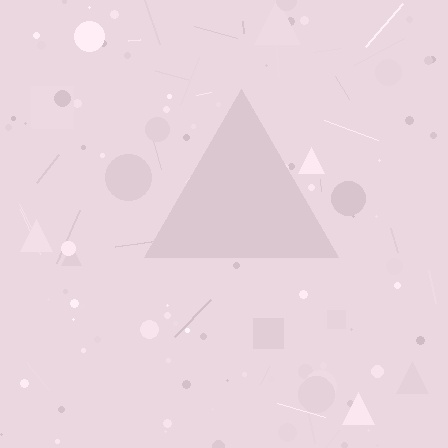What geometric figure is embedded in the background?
A triangle is embedded in the background.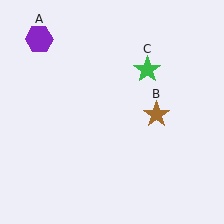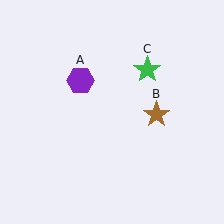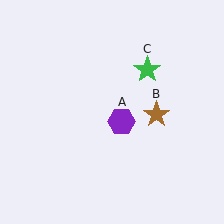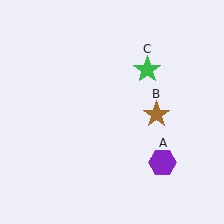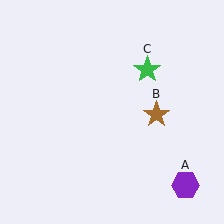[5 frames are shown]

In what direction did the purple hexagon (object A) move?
The purple hexagon (object A) moved down and to the right.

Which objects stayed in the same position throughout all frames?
Brown star (object B) and green star (object C) remained stationary.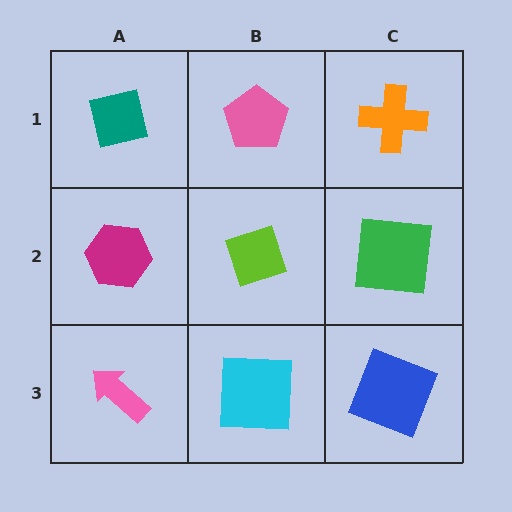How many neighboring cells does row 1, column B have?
3.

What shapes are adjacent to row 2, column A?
A teal square (row 1, column A), a pink arrow (row 3, column A), a lime diamond (row 2, column B).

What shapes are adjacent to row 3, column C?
A green square (row 2, column C), a cyan square (row 3, column B).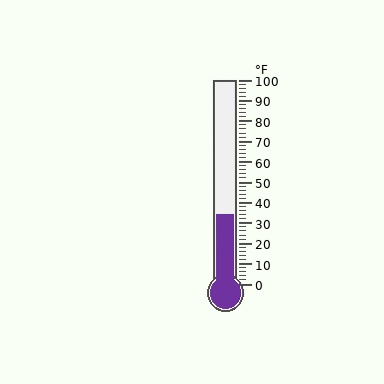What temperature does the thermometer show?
The thermometer shows approximately 34°F.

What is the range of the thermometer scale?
The thermometer scale ranges from 0°F to 100°F.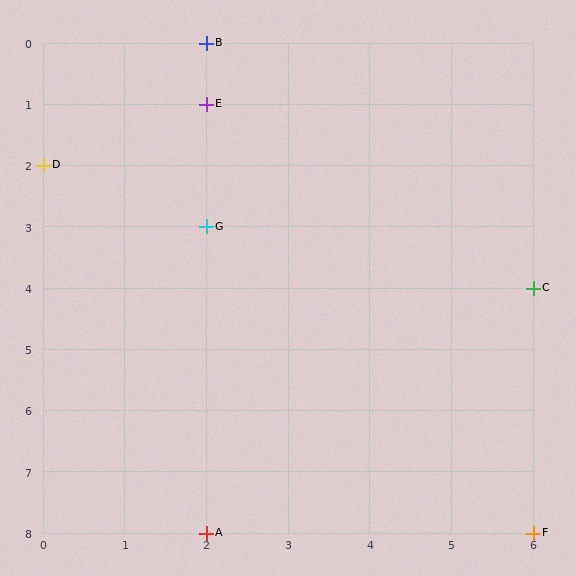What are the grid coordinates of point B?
Point B is at grid coordinates (2, 0).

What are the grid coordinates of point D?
Point D is at grid coordinates (0, 2).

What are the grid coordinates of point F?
Point F is at grid coordinates (6, 8).